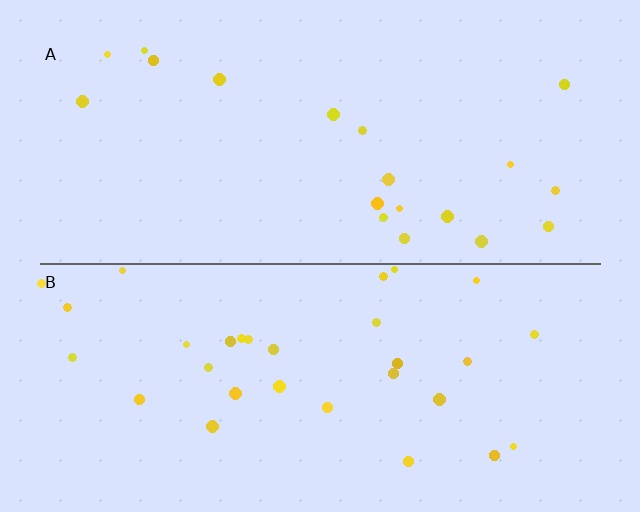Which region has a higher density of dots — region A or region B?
B (the bottom).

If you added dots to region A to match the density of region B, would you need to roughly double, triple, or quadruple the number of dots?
Approximately double.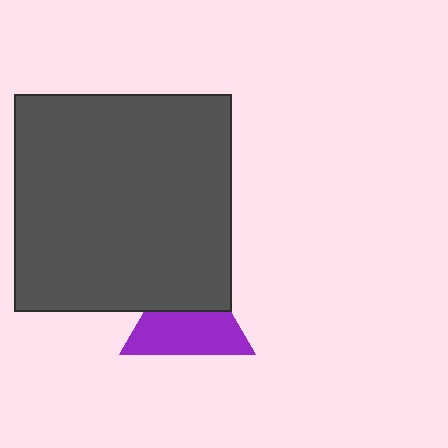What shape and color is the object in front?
The object in front is a dark gray square.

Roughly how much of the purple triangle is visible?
About half of it is visible (roughly 60%).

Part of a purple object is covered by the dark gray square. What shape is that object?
It is a triangle.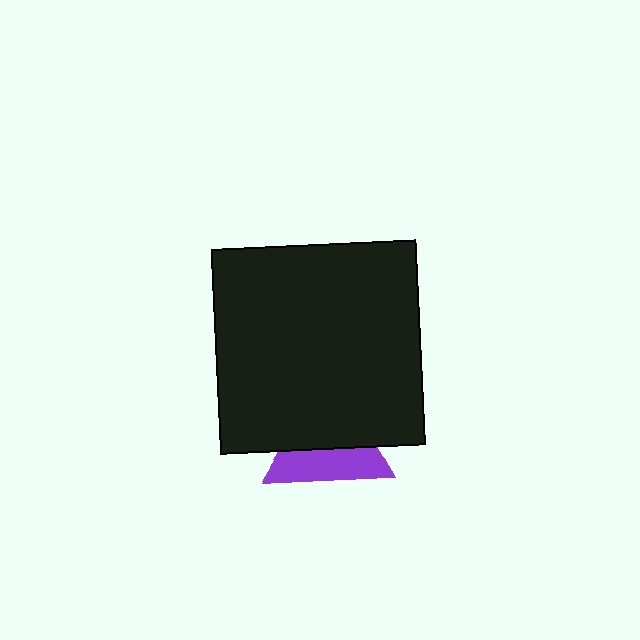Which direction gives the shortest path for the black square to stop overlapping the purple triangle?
Moving up gives the shortest separation.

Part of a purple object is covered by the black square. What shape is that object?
It is a triangle.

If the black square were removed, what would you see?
You would see the complete purple triangle.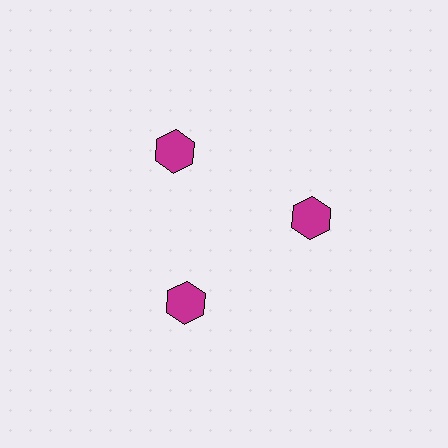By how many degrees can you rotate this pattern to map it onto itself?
The pattern maps onto itself every 120 degrees of rotation.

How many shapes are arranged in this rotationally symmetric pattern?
There are 3 shapes, arranged in 3 groups of 1.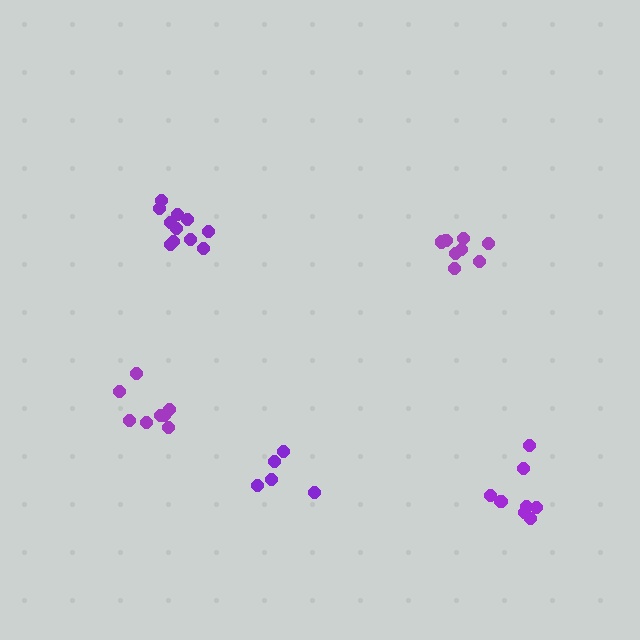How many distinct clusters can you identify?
There are 5 distinct clusters.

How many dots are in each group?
Group 1: 8 dots, Group 2: 8 dots, Group 3: 8 dots, Group 4: 11 dots, Group 5: 5 dots (40 total).